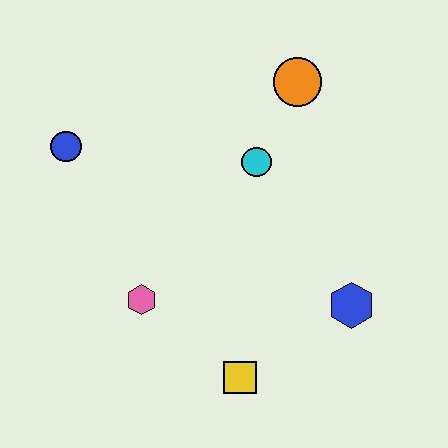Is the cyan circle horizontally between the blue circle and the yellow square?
No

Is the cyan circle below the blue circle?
Yes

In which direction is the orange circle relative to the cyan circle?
The orange circle is above the cyan circle.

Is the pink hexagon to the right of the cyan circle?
No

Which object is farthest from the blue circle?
The blue hexagon is farthest from the blue circle.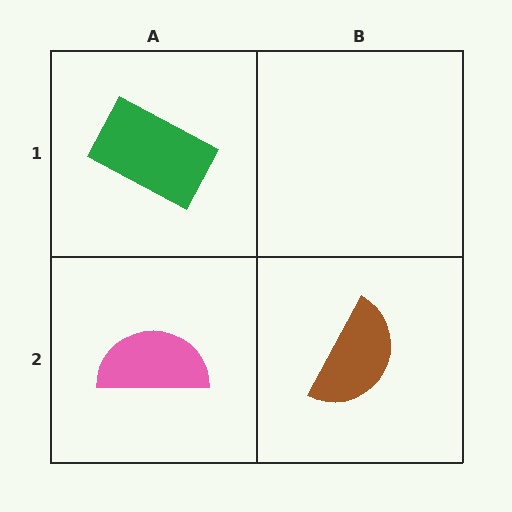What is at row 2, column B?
A brown semicircle.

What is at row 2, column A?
A pink semicircle.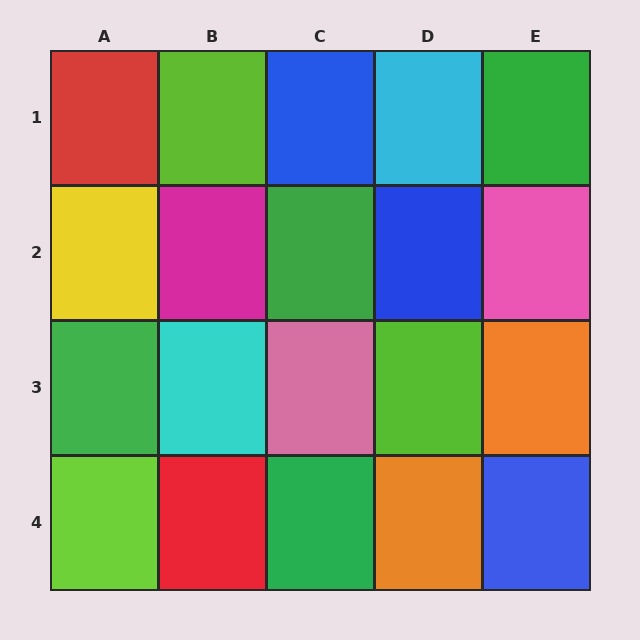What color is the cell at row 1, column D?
Cyan.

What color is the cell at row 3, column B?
Cyan.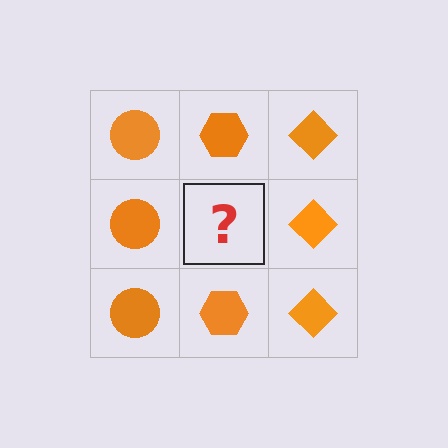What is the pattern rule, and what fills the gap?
The rule is that each column has a consistent shape. The gap should be filled with an orange hexagon.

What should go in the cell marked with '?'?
The missing cell should contain an orange hexagon.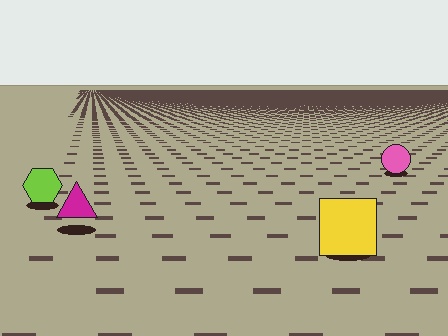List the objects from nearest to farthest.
From nearest to farthest: the yellow square, the magenta triangle, the lime hexagon, the pink circle.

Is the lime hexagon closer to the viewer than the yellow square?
No. The yellow square is closer — you can tell from the texture gradient: the ground texture is coarser near it.